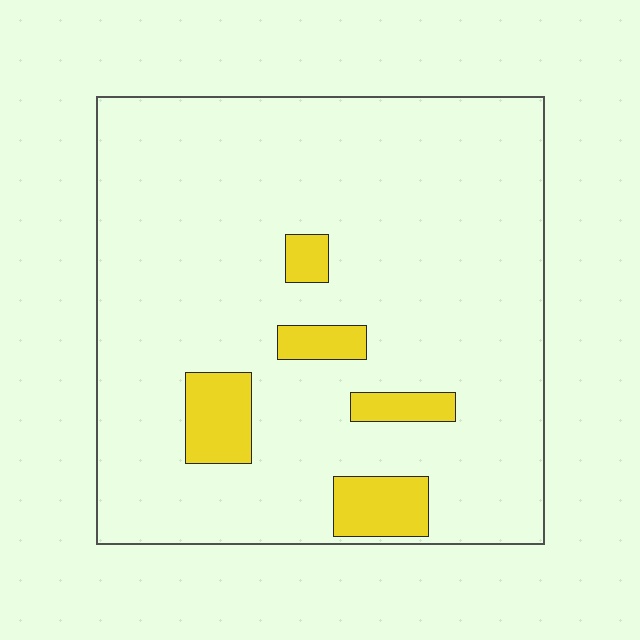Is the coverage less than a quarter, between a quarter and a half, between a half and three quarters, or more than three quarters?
Less than a quarter.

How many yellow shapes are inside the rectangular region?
5.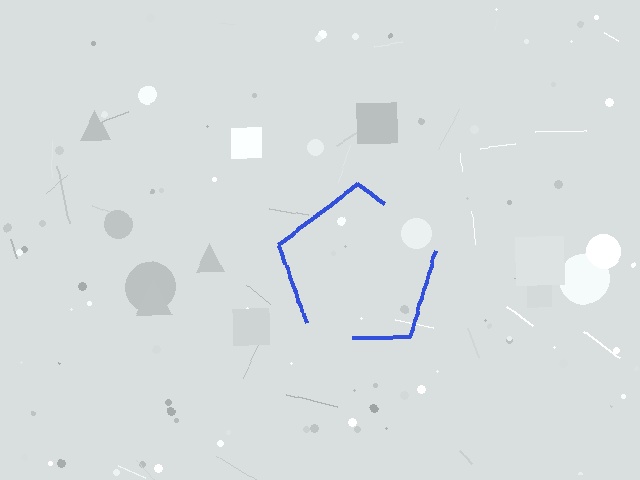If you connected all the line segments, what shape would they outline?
They would outline a pentagon.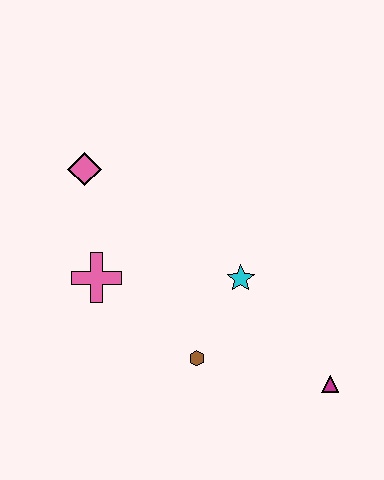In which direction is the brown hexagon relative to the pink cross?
The brown hexagon is to the right of the pink cross.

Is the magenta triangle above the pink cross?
No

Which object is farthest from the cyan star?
The pink diamond is farthest from the cyan star.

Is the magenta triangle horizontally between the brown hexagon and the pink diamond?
No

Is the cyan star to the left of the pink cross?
No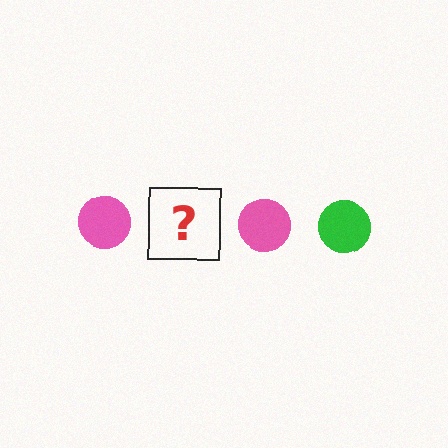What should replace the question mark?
The question mark should be replaced with a green circle.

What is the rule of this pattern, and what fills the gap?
The rule is that the pattern cycles through pink, green circles. The gap should be filled with a green circle.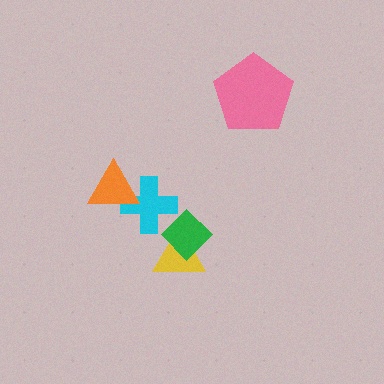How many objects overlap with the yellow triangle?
1 object overlaps with the yellow triangle.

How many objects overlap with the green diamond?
2 objects overlap with the green diamond.